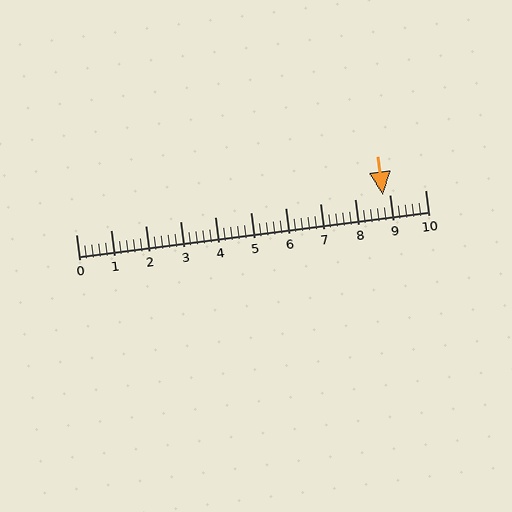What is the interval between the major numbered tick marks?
The major tick marks are spaced 1 units apart.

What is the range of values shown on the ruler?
The ruler shows values from 0 to 10.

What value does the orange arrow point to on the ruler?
The orange arrow points to approximately 8.8.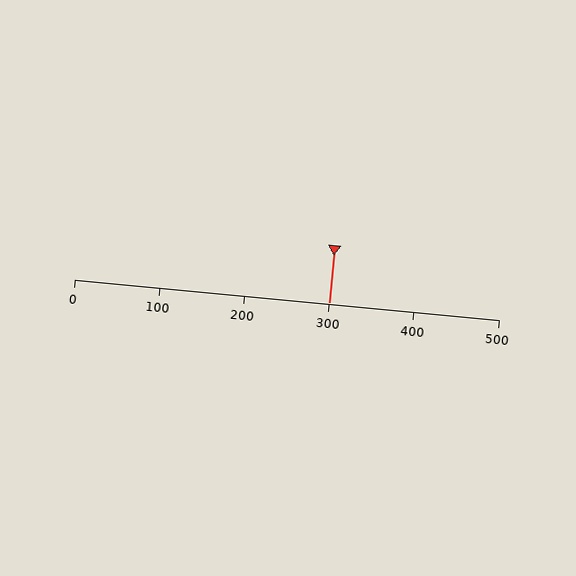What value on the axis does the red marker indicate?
The marker indicates approximately 300.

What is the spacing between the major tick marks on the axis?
The major ticks are spaced 100 apart.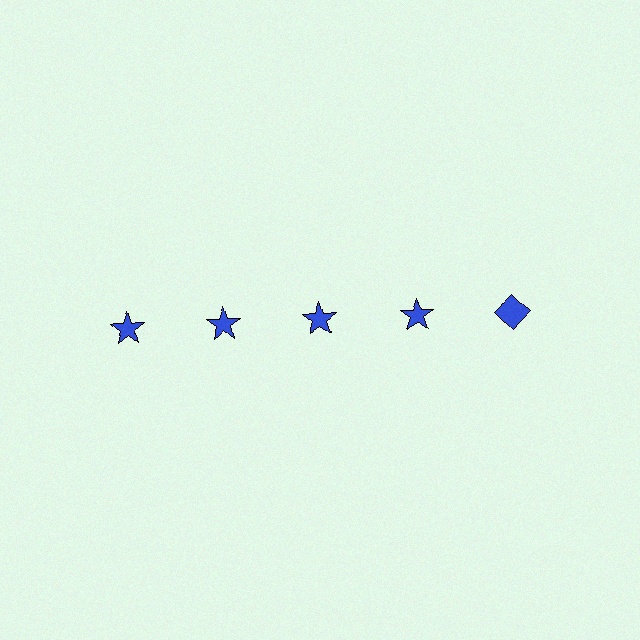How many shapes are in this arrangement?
There are 5 shapes arranged in a grid pattern.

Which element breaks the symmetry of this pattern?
The blue diamond in the top row, rightmost column breaks the symmetry. All other shapes are blue stars.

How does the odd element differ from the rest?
It has a different shape: diamond instead of star.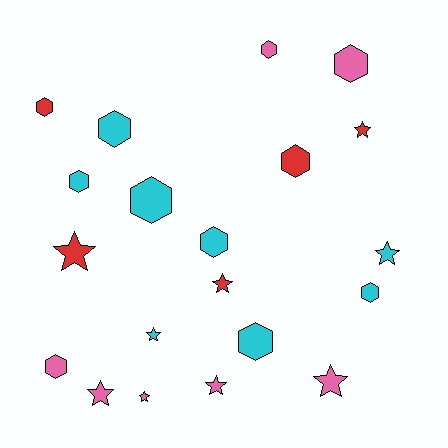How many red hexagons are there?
There are 2 red hexagons.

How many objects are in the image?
There are 20 objects.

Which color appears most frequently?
Cyan, with 8 objects.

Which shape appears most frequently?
Hexagon, with 11 objects.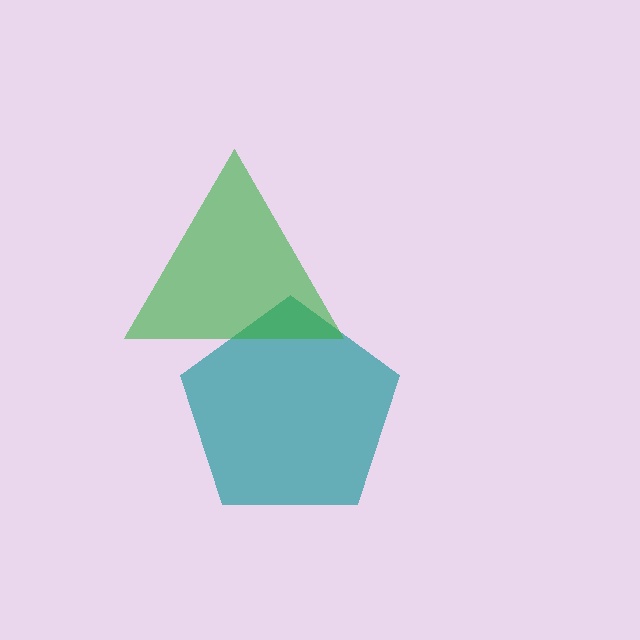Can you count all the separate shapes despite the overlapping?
Yes, there are 2 separate shapes.